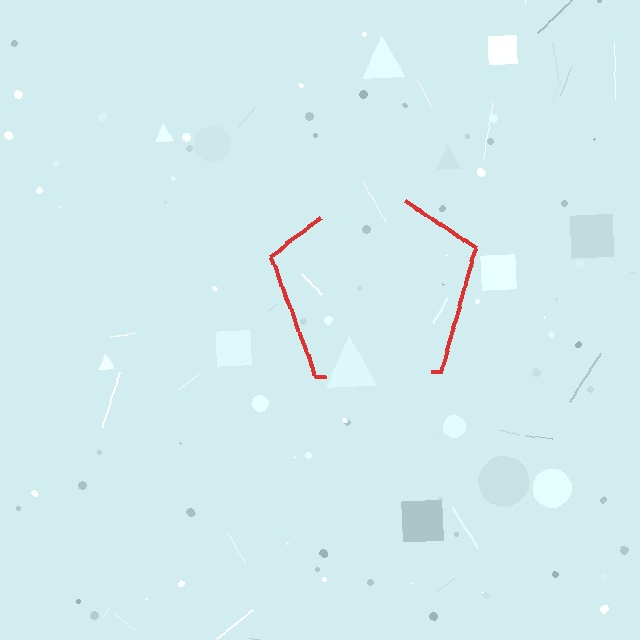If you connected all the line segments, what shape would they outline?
They would outline a pentagon.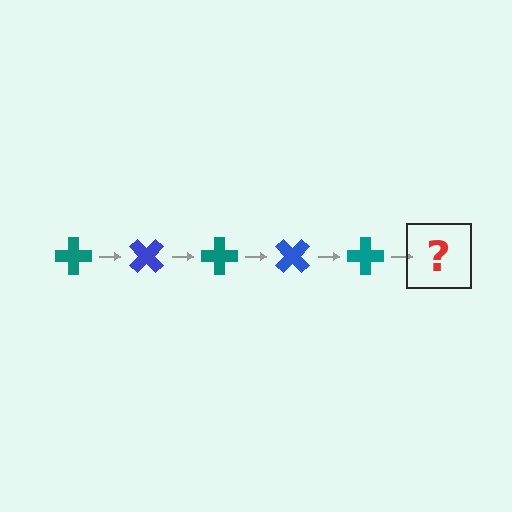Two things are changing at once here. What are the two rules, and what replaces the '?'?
The two rules are that it rotates 45 degrees each step and the color cycles through teal and blue. The '?' should be a blue cross, rotated 225 degrees from the start.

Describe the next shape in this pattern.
It should be a blue cross, rotated 225 degrees from the start.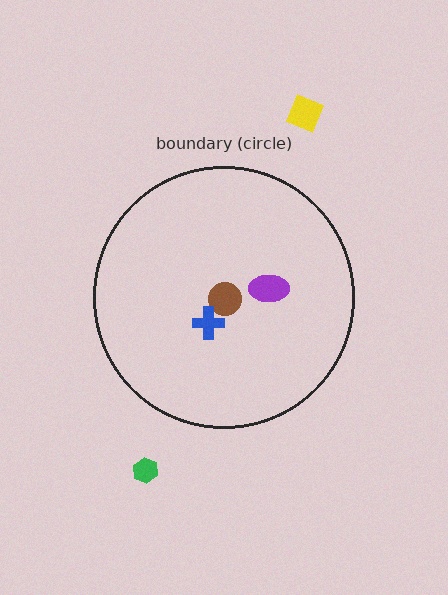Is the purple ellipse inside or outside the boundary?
Inside.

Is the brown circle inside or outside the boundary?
Inside.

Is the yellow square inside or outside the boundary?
Outside.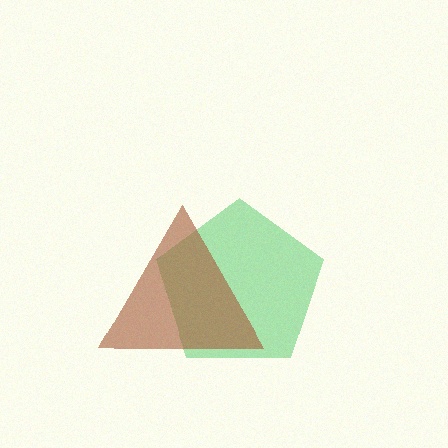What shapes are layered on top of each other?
The layered shapes are: a green pentagon, a brown triangle.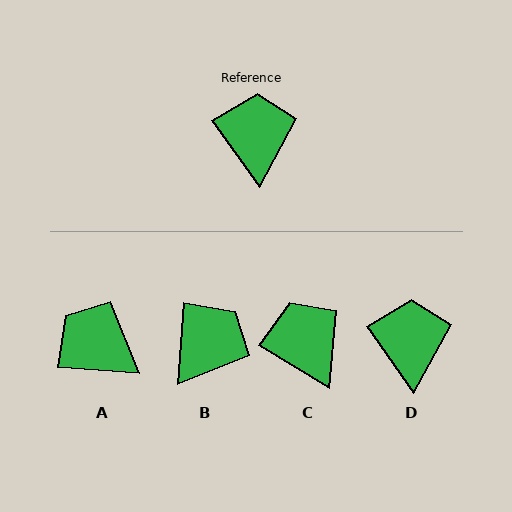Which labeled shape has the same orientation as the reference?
D.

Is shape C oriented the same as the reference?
No, it is off by about 23 degrees.